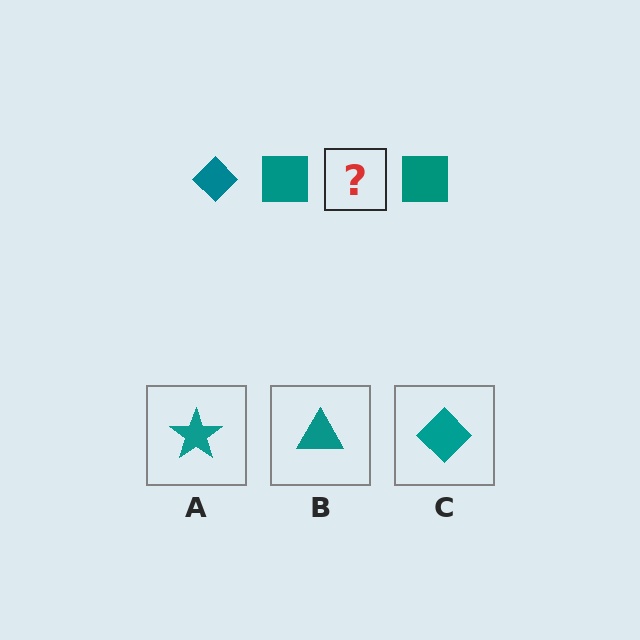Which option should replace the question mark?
Option C.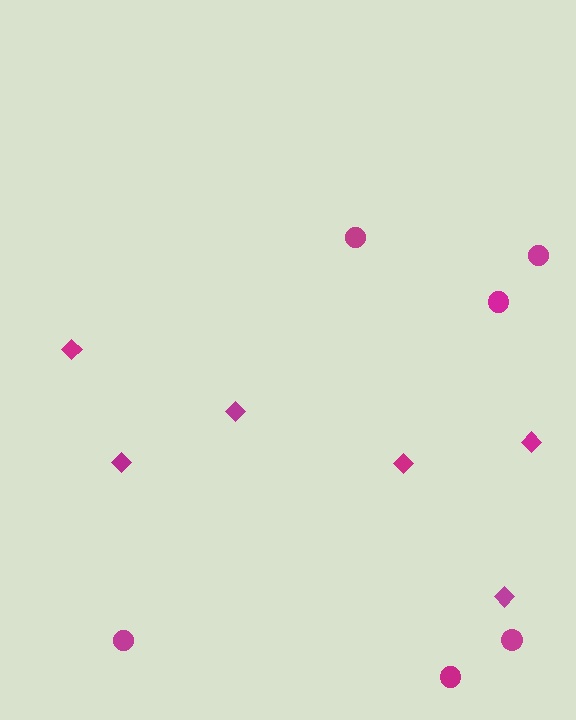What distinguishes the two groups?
There are 2 groups: one group of diamonds (6) and one group of circles (6).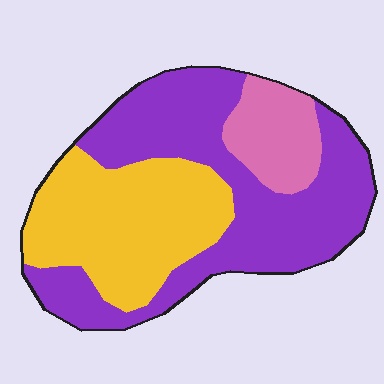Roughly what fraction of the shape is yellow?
Yellow takes up about one third (1/3) of the shape.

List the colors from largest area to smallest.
From largest to smallest: purple, yellow, pink.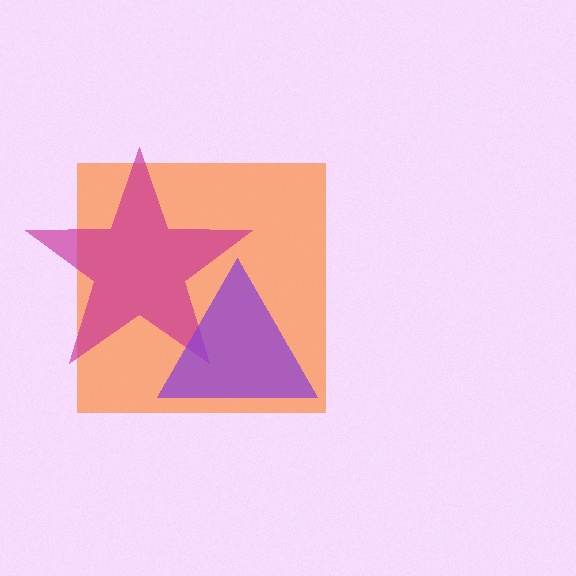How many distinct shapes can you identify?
There are 3 distinct shapes: an orange square, a magenta star, a purple triangle.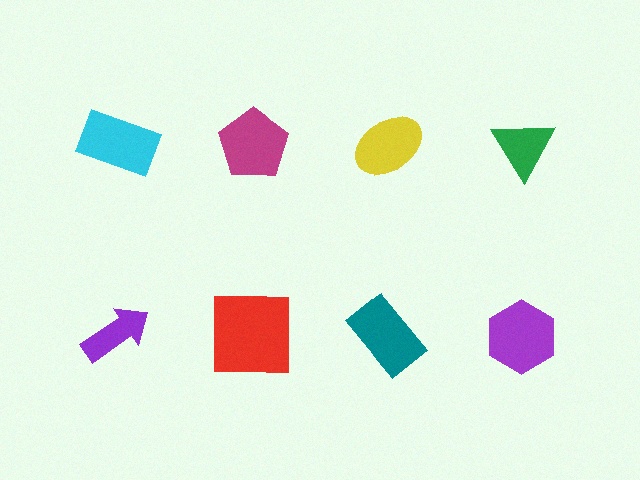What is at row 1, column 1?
A cyan rectangle.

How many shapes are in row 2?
4 shapes.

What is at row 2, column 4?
A purple hexagon.